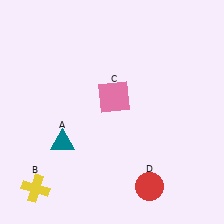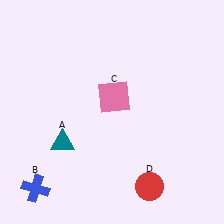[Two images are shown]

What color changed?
The cross (B) changed from yellow in Image 1 to blue in Image 2.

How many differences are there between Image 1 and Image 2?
There is 1 difference between the two images.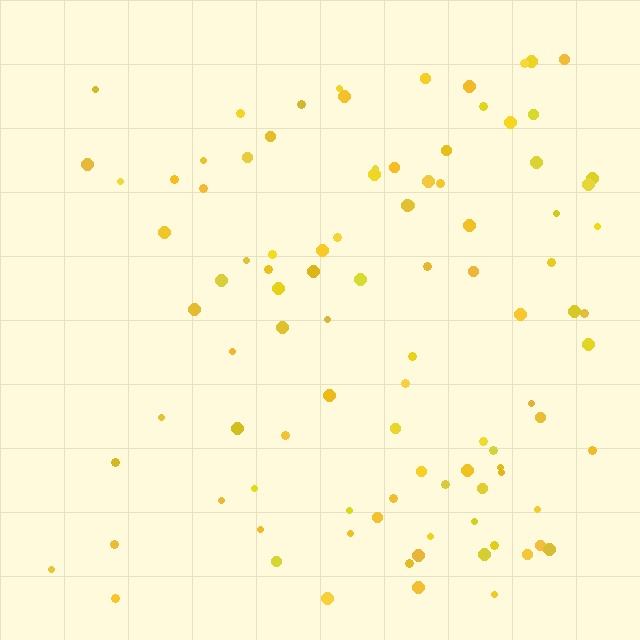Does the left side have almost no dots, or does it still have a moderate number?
Still a moderate number, just noticeably fewer than the right.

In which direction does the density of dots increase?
From left to right, with the right side densest.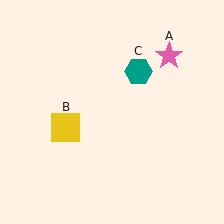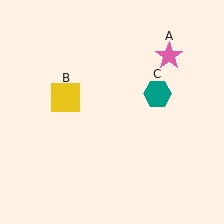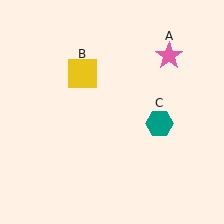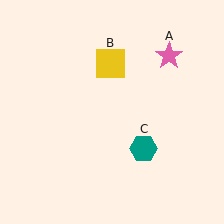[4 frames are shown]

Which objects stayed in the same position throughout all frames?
Pink star (object A) remained stationary.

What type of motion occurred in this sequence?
The yellow square (object B), teal hexagon (object C) rotated clockwise around the center of the scene.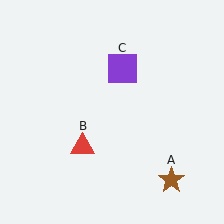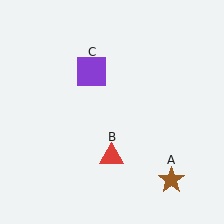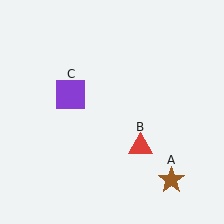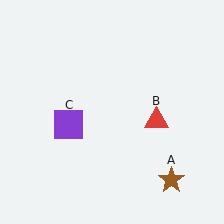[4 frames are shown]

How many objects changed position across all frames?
2 objects changed position: red triangle (object B), purple square (object C).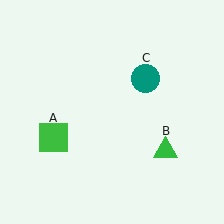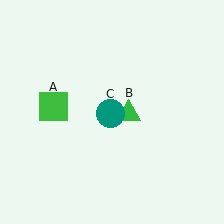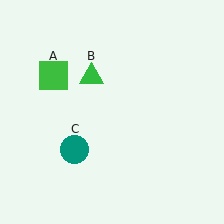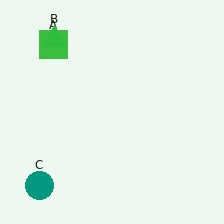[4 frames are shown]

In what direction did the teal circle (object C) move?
The teal circle (object C) moved down and to the left.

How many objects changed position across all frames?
3 objects changed position: green square (object A), green triangle (object B), teal circle (object C).